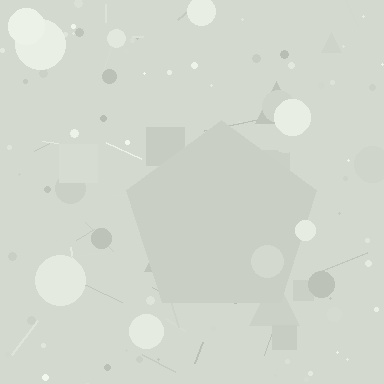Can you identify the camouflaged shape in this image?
The camouflaged shape is a pentagon.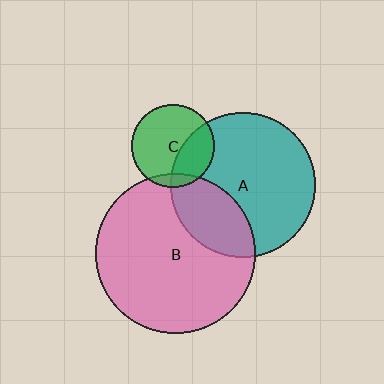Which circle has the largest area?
Circle B (pink).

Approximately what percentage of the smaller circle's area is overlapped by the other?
Approximately 10%.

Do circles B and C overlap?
Yes.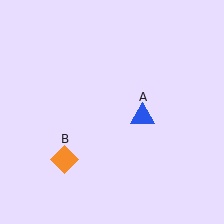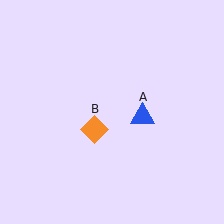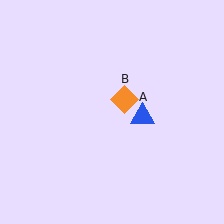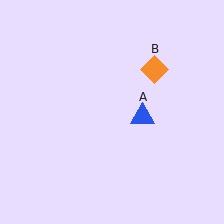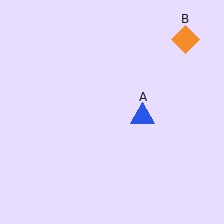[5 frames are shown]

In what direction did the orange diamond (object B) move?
The orange diamond (object B) moved up and to the right.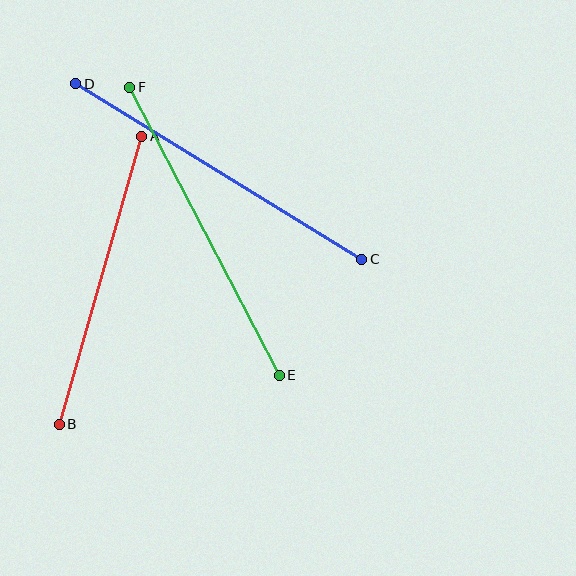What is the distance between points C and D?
The distance is approximately 335 pixels.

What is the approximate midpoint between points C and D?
The midpoint is at approximately (219, 172) pixels.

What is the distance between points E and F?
The distance is approximately 324 pixels.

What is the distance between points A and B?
The distance is approximately 299 pixels.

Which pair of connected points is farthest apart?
Points C and D are farthest apart.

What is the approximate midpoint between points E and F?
The midpoint is at approximately (204, 231) pixels.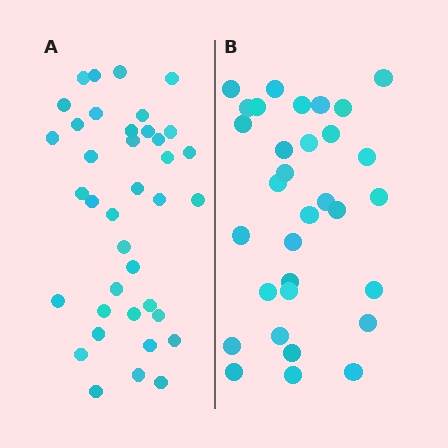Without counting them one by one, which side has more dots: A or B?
Region A (the left region) has more dots.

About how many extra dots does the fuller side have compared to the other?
Region A has about 6 more dots than region B.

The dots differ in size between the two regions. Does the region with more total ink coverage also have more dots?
No. Region B has more total ink coverage because its dots are larger, but region A actually contains more individual dots. Total area can be misleading — the number of items is what matters here.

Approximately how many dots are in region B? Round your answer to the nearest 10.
About 30 dots. (The exact count is 32, which rounds to 30.)